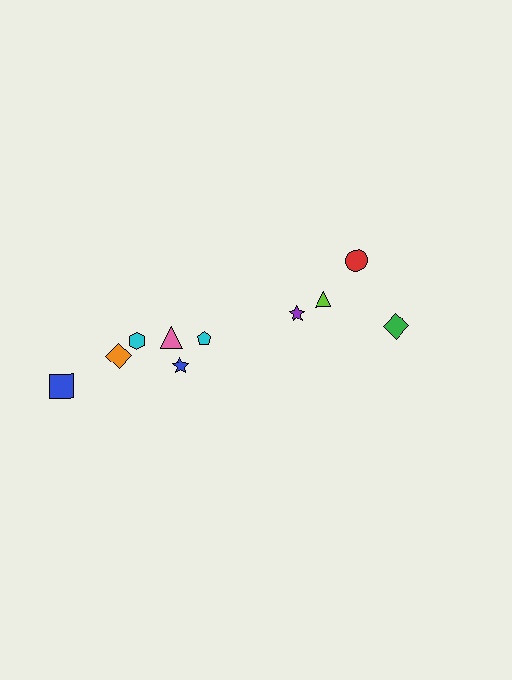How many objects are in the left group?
There are 6 objects.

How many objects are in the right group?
There are 4 objects.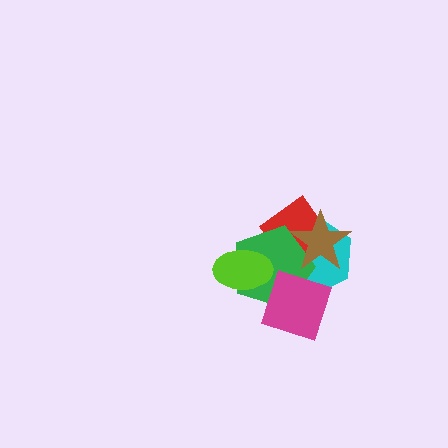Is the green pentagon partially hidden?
Yes, it is partially covered by another shape.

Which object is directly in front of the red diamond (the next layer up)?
The green pentagon is directly in front of the red diamond.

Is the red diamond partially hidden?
Yes, it is partially covered by another shape.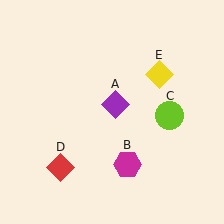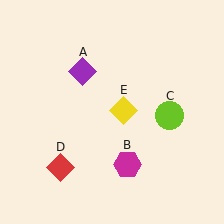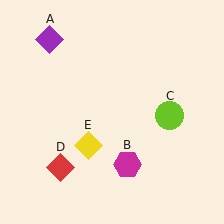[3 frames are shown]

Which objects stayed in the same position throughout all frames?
Magenta hexagon (object B) and lime circle (object C) and red diamond (object D) remained stationary.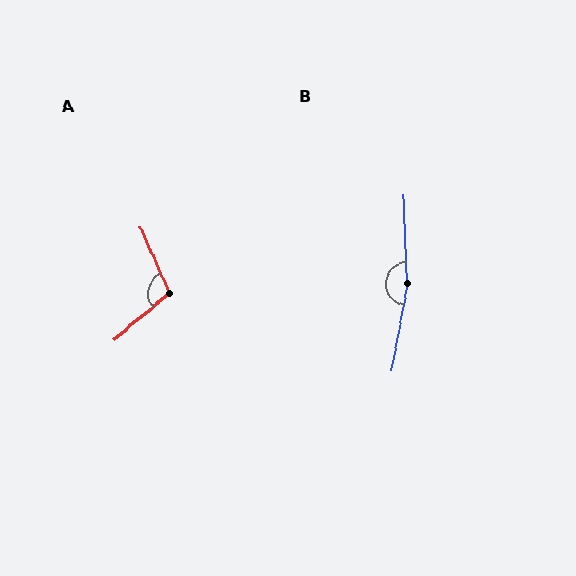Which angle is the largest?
B, at approximately 167 degrees.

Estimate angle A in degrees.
Approximately 106 degrees.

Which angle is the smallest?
A, at approximately 106 degrees.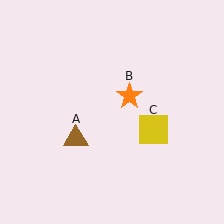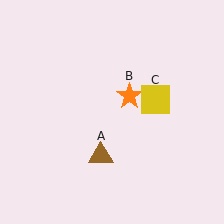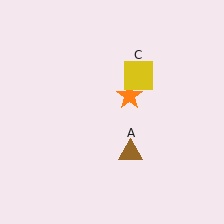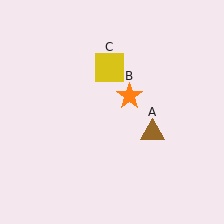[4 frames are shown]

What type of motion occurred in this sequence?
The brown triangle (object A), yellow square (object C) rotated counterclockwise around the center of the scene.